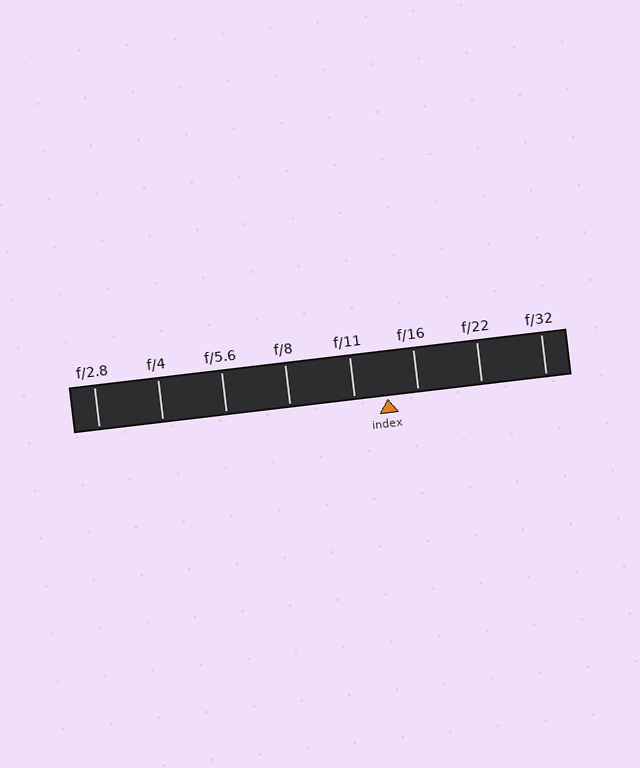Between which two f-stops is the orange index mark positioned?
The index mark is between f/11 and f/16.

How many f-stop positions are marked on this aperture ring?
There are 8 f-stop positions marked.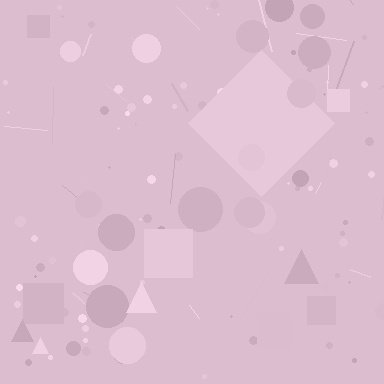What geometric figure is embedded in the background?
A diamond is embedded in the background.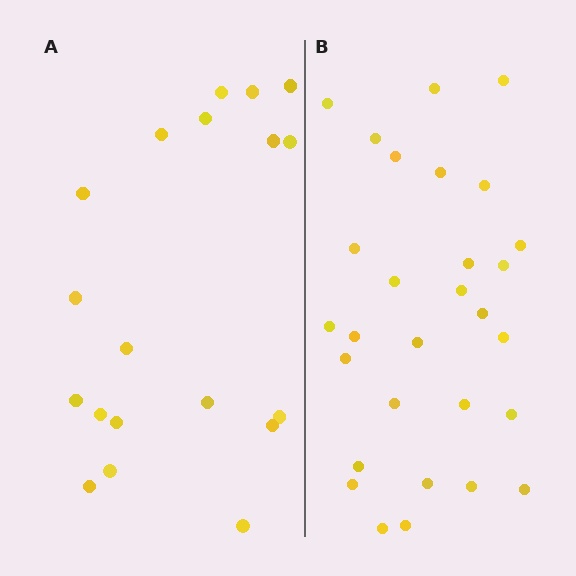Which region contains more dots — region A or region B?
Region B (the right region) has more dots.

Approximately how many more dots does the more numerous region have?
Region B has roughly 10 or so more dots than region A.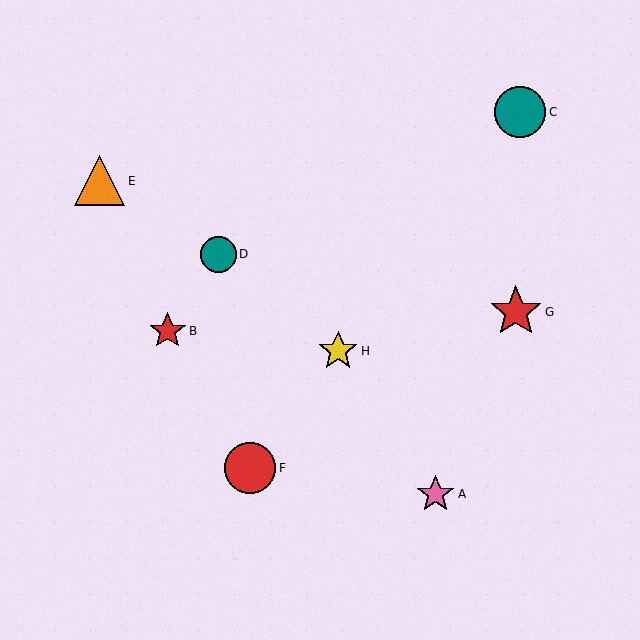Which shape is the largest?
The red star (labeled G) is the largest.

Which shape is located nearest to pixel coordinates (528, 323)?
The red star (labeled G) at (516, 312) is nearest to that location.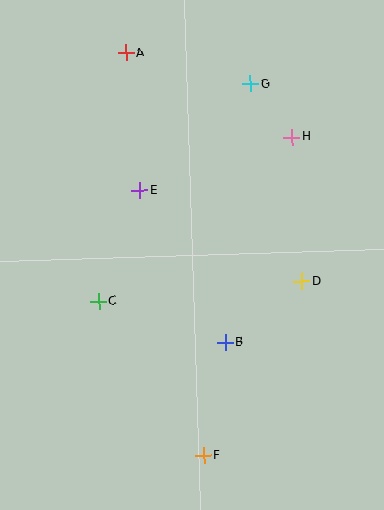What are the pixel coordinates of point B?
Point B is at (225, 342).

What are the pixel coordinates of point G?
Point G is at (250, 84).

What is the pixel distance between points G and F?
The distance between G and F is 375 pixels.